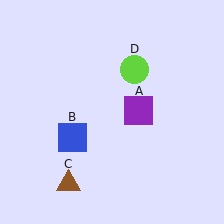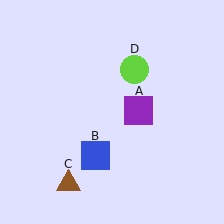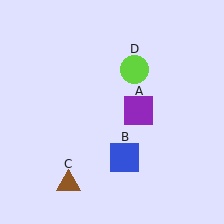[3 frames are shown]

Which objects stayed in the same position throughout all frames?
Purple square (object A) and brown triangle (object C) and lime circle (object D) remained stationary.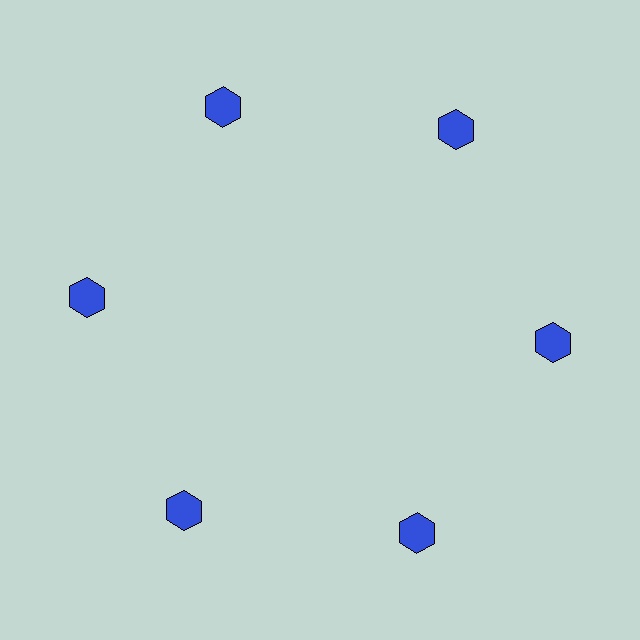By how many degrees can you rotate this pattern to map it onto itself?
The pattern maps onto itself every 60 degrees of rotation.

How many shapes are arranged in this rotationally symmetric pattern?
There are 6 shapes, arranged in 6 groups of 1.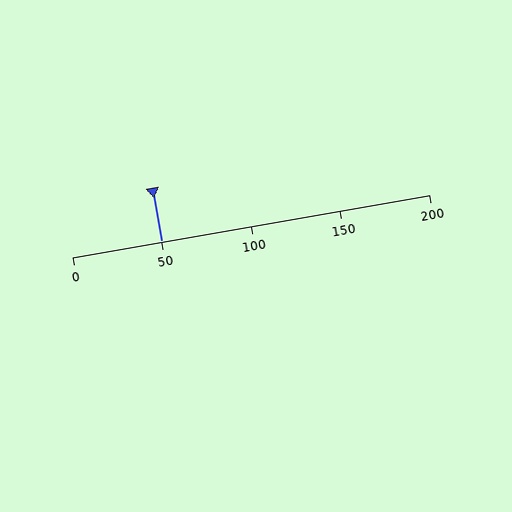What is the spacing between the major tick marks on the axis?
The major ticks are spaced 50 apart.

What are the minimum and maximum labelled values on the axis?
The axis runs from 0 to 200.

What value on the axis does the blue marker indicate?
The marker indicates approximately 50.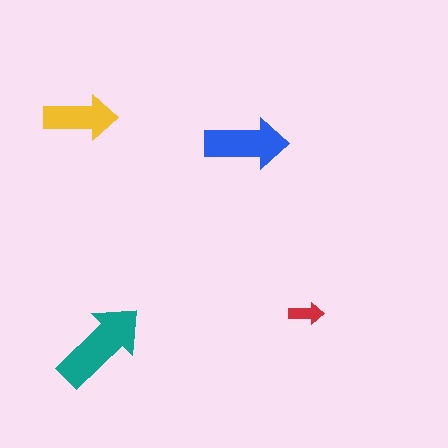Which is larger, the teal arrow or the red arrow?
The teal one.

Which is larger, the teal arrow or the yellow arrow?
The teal one.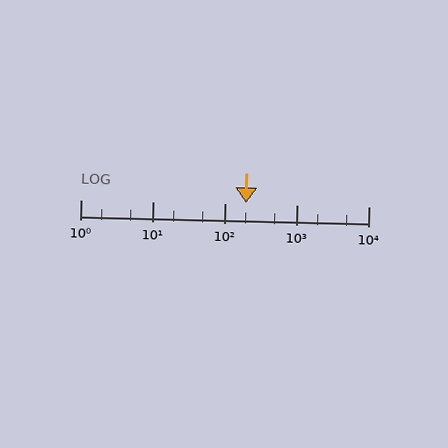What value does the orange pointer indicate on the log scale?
The pointer indicates approximately 200.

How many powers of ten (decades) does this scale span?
The scale spans 4 decades, from 1 to 10000.